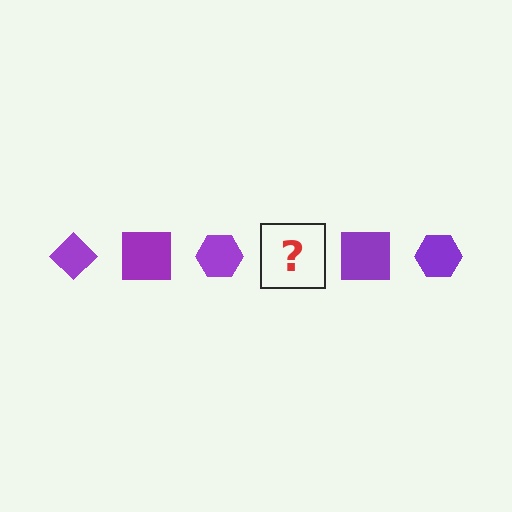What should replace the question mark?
The question mark should be replaced with a purple diamond.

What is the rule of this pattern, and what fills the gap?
The rule is that the pattern cycles through diamond, square, hexagon shapes in purple. The gap should be filled with a purple diamond.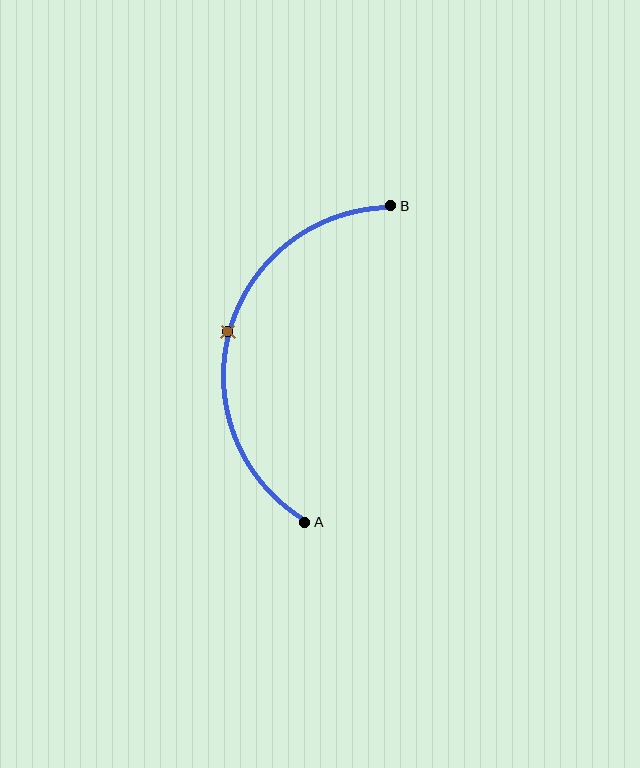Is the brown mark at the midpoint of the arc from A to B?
Yes. The brown mark lies on the arc at equal arc-length from both A and B — it is the arc midpoint.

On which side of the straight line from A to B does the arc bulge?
The arc bulges to the left of the straight line connecting A and B.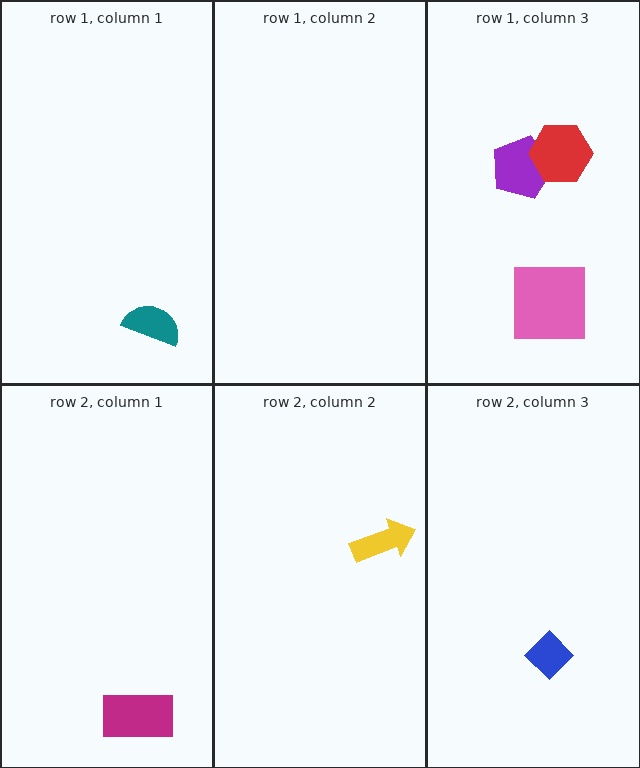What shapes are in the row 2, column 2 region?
The yellow arrow.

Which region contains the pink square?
The row 1, column 3 region.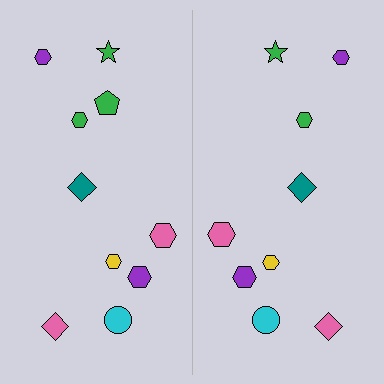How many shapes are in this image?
There are 19 shapes in this image.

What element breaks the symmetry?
A green pentagon is missing from the right side.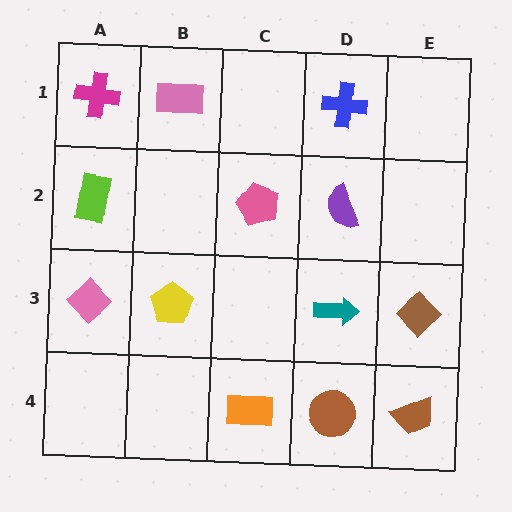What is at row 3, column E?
A brown diamond.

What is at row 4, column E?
A brown trapezoid.